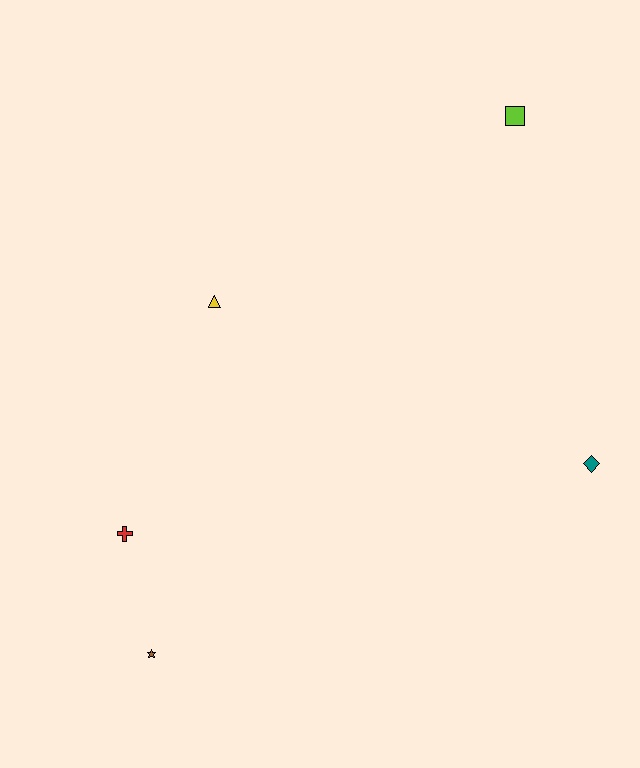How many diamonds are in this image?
There is 1 diamond.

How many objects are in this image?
There are 5 objects.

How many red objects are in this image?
There is 1 red object.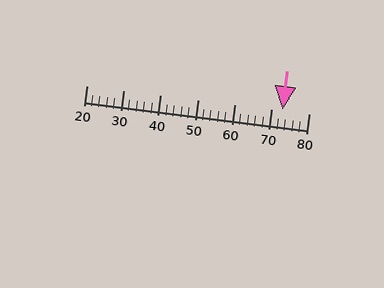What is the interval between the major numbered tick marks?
The major tick marks are spaced 10 units apart.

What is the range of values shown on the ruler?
The ruler shows values from 20 to 80.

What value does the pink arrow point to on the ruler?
The pink arrow points to approximately 73.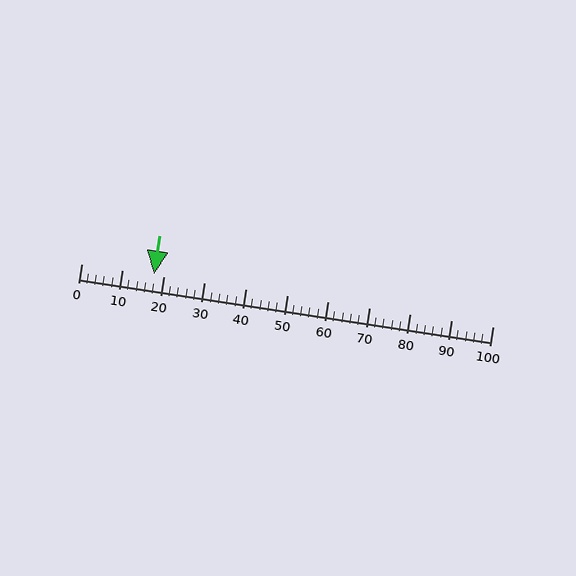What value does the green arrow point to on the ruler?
The green arrow points to approximately 18.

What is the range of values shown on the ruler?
The ruler shows values from 0 to 100.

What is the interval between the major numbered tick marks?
The major tick marks are spaced 10 units apart.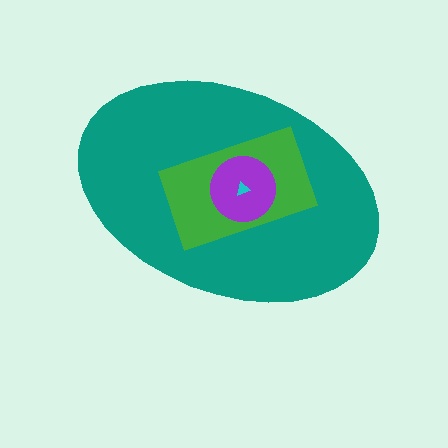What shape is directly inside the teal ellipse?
The green rectangle.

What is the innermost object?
The cyan triangle.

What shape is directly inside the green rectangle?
The purple circle.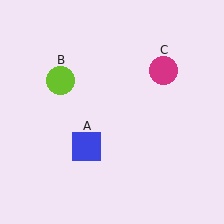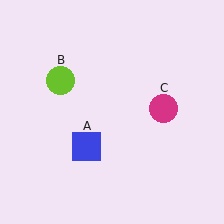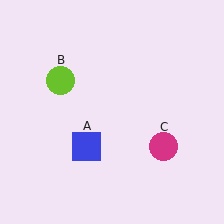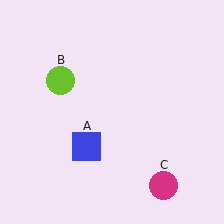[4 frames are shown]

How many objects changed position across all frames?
1 object changed position: magenta circle (object C).